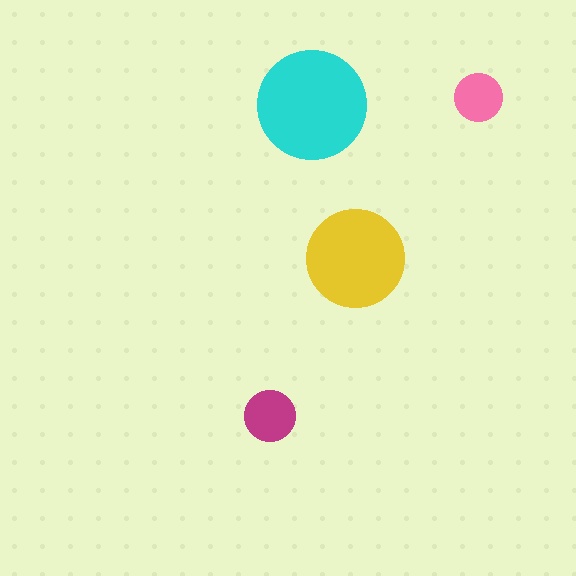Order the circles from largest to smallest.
the cyan one, the yellow one, the magenta one, the pink one.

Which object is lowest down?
The magenta circle is bottommost.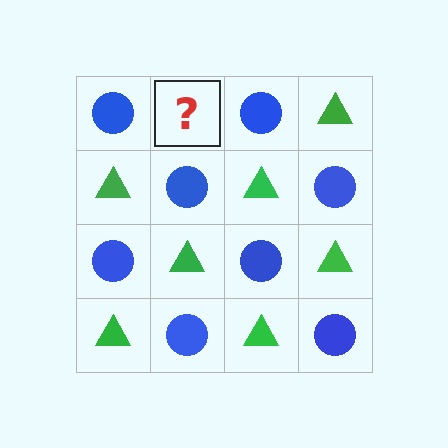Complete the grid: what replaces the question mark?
The question mark should be replaced with a green triangle.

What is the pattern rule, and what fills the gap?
The rule is that it alternates blue circle and green triangle in a checkerboard pattern. The gap should be filled with a green triangle.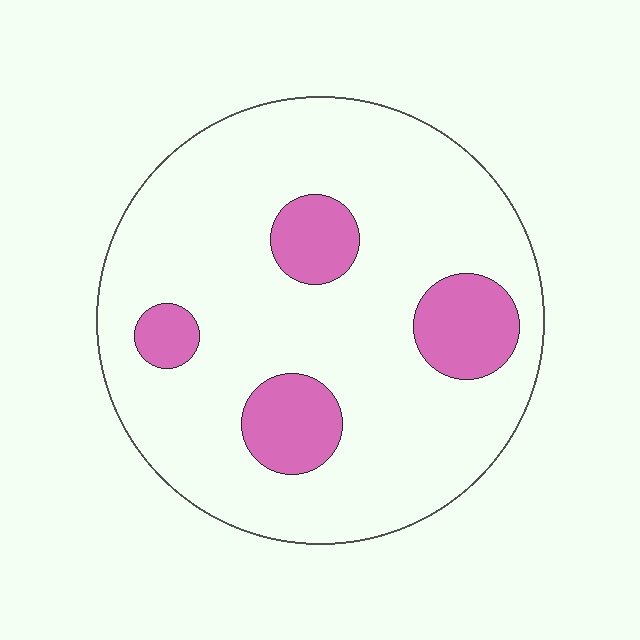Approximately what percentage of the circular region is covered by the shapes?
Approximately 15%.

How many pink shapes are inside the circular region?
4.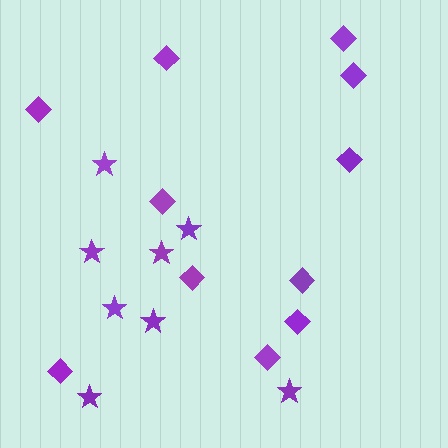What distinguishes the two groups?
There are 2 groups: one group of diamonds (11) and one group of stars (8).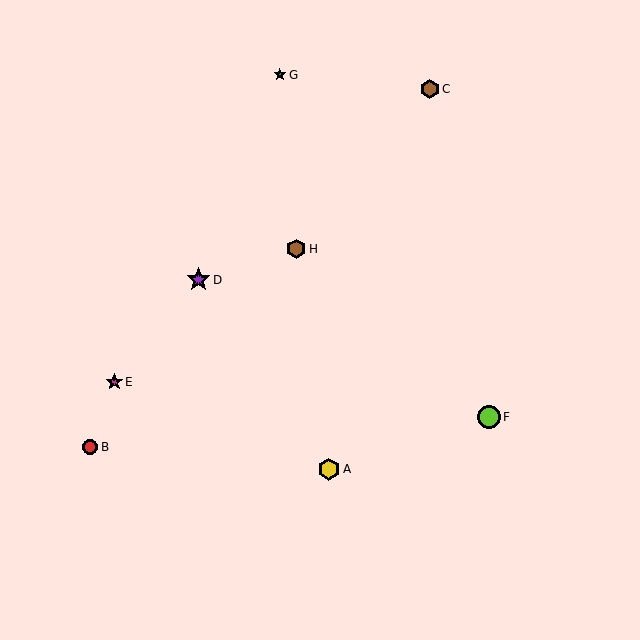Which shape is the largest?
The purple star (labeled D) is the largest.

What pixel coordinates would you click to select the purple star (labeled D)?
Click at (198, 280) to select the purple star D.